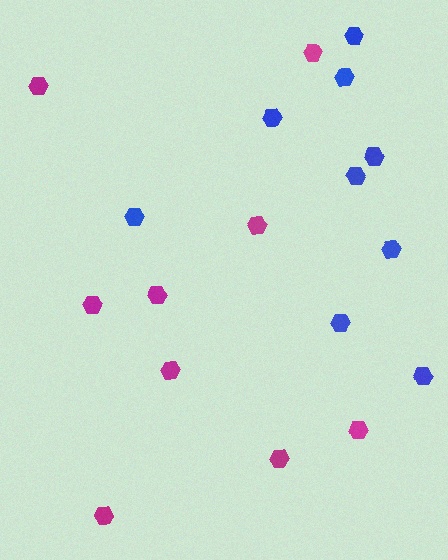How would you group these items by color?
There are 2 groups: one group of magenta hexagons (9) and one group of blue hexagons (9).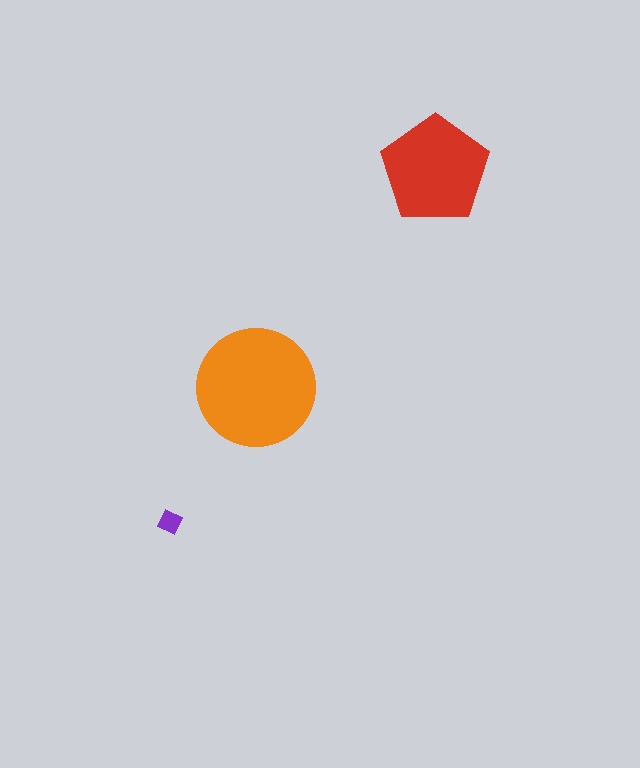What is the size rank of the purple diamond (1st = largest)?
3rd.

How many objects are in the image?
There are 3 objects in the image.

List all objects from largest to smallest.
The orange circle, the red pentagon, the purple diamond.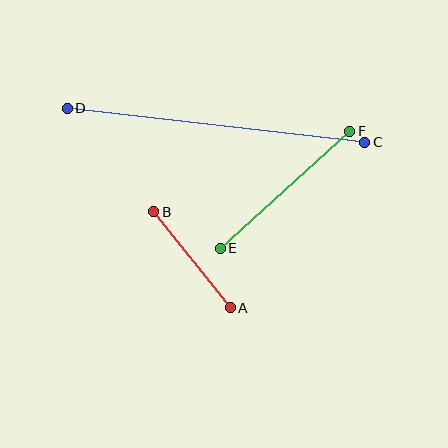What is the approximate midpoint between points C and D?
The midpoint is at approximately (216, 125) pixels.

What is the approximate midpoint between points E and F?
The midpoint is at approximately (285, 190) pixels.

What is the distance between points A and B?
The distance is approximately 123 pixels.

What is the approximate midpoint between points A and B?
The midpoint is at approximately (192, 260) pixels.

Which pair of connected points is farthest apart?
Points C and D are farthest apart.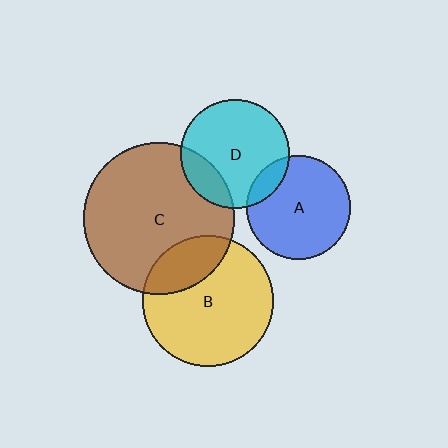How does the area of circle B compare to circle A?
Approximately 1.6 times.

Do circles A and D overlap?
Yes.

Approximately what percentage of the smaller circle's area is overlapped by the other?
Approximately 15%.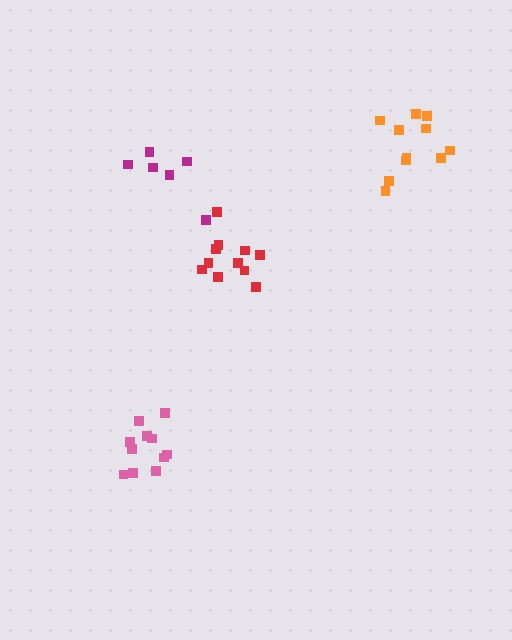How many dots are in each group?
Group 1: 11 dots, Group 2: 11 dots, Group 3: 6 dots, Group 4: 11 dots (39 total).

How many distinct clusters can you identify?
There are 4 distinct clusters.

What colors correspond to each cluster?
The clusters are colored: red, pink, magenta, orange.